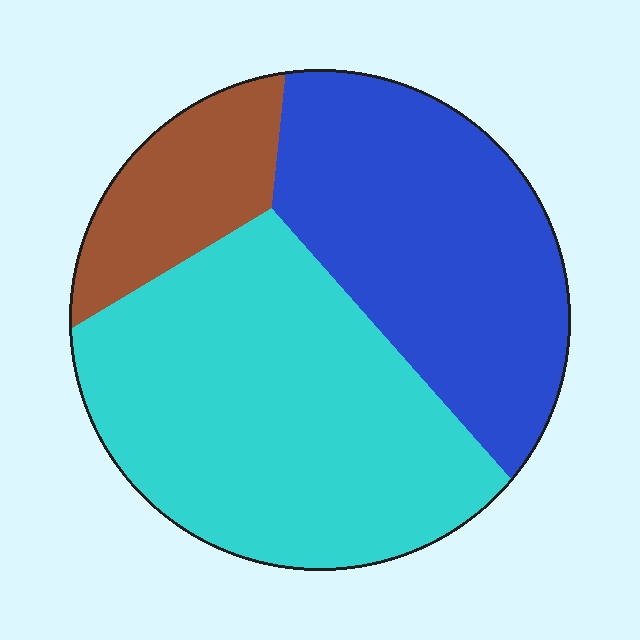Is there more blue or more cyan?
Cyan.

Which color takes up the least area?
Brown, at roughly 15%.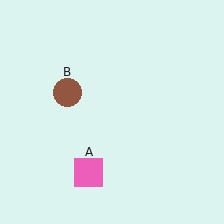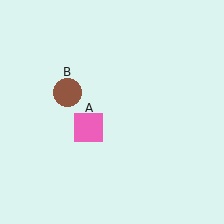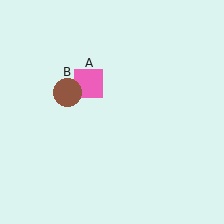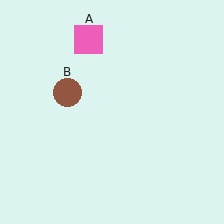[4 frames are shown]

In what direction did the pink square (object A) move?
The pink square (object A) moved up.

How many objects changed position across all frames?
1 object changed position: pink square (object A).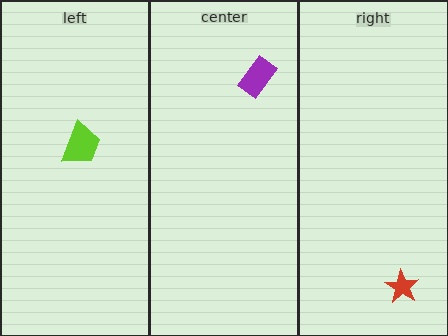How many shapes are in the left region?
1.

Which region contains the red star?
The right region.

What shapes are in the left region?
The lime trapezoid.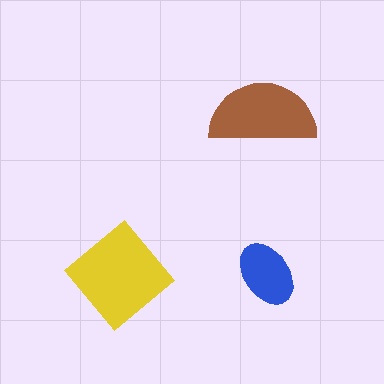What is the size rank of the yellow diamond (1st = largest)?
1st.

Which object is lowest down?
The yellow diamond is bottommost.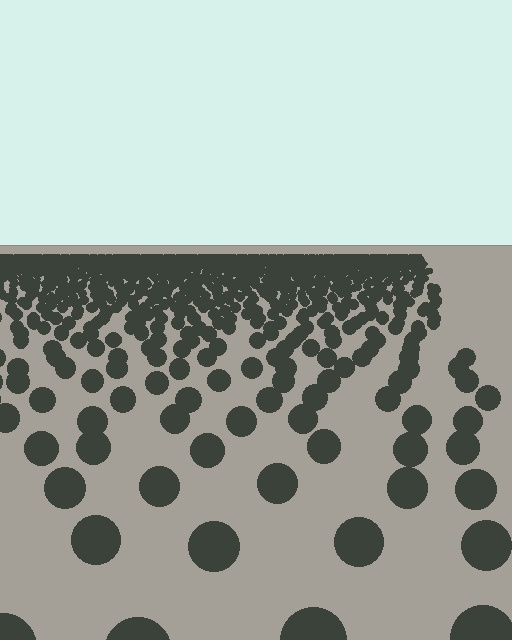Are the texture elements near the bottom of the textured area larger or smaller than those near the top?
Larger. Near the bottom, elements are closer to the viewer and appear at a bigger on-screen size.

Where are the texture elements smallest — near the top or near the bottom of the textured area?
Near the top.